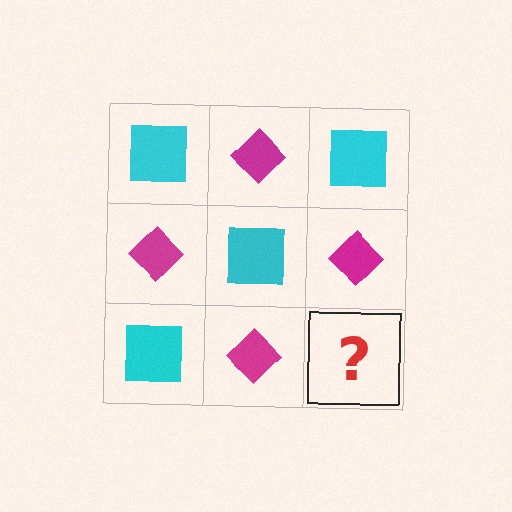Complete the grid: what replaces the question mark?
The question mark should be replaced with a cyan square.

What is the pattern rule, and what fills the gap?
The rule is that it alternates cyan square and magenta diamond in a checkerboard pattern. The gap should be filled with a cyan square.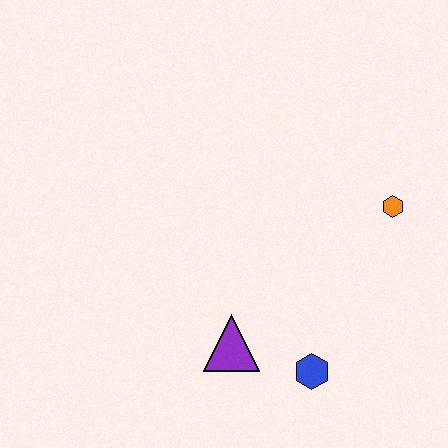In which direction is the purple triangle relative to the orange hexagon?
The purple triangle is to the left of the orange hexagon.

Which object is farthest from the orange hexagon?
The purple triangle is farthest from the orange hexagon.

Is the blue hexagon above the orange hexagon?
No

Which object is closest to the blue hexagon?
The purple triangle is closest to the blue hexagon.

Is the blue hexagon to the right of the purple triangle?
Yes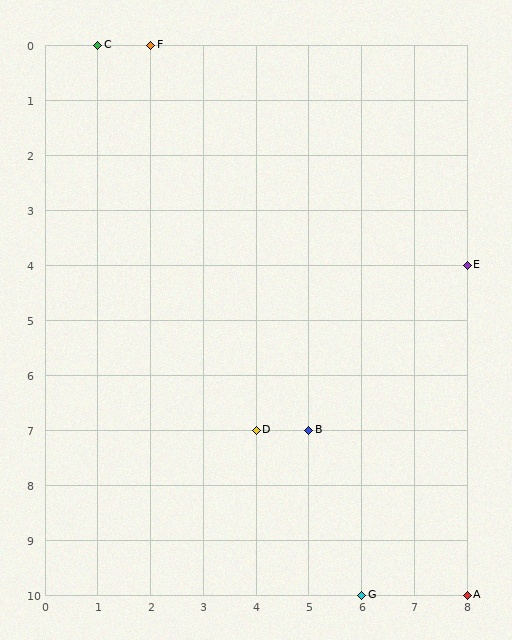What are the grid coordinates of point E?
Point E is at grid coordinates (8, 4).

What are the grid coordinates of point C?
Point C is at grid coordinates (1, 0).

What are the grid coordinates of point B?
Point B is at grid coordinates (5, 7).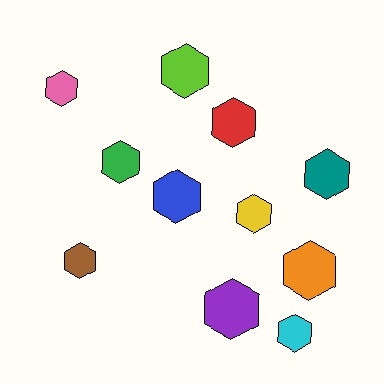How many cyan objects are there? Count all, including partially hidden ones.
There is 1 cyan object.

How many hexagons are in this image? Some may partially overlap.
There are 11 hexagons.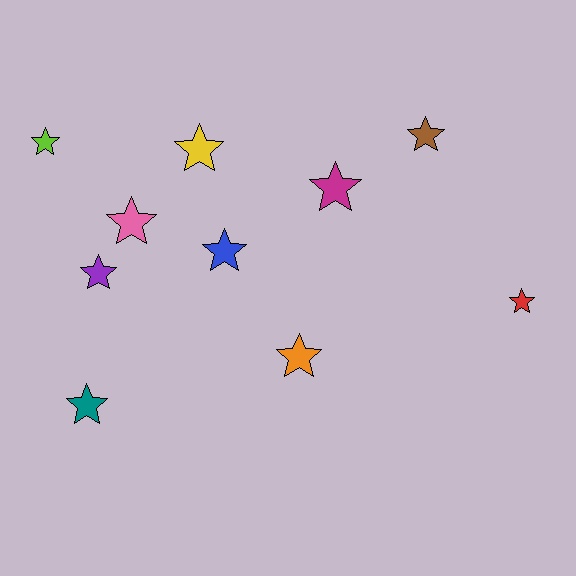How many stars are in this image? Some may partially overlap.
There are 10 stars.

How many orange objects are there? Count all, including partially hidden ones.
There is 1 orange object.